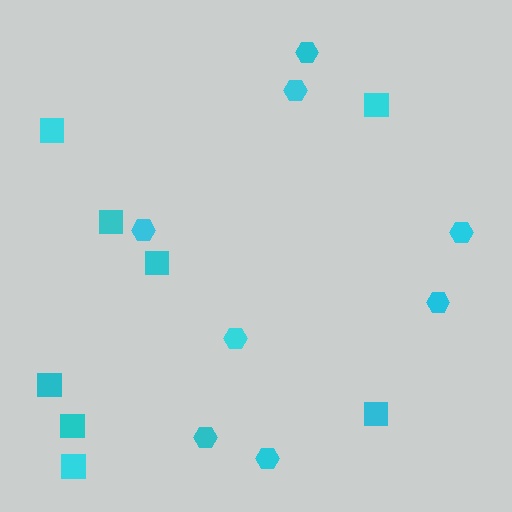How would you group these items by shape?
There are 2 groups: one group of hexagons (8) and one group of squares (8).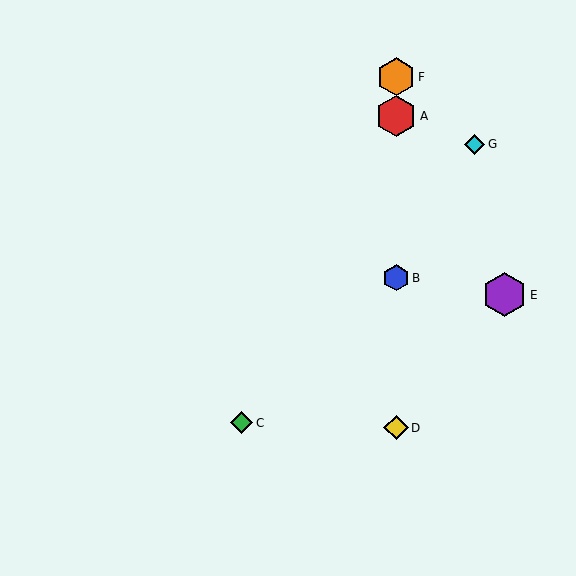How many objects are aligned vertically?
4 objects (A, B, D, F) are aligned vertically.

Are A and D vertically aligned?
Yes, both are at x≈396.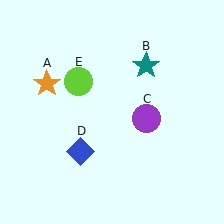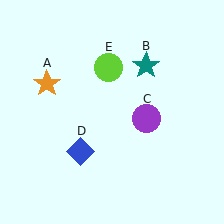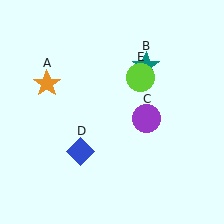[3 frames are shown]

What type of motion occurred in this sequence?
The lime circle (object E) rotated clockwise around the center of the scene.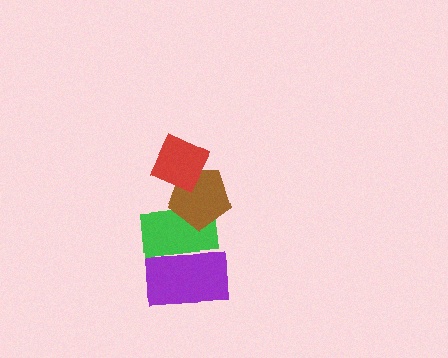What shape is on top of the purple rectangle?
The green rectangle is on top of the purple rectangle.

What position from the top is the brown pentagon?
The brown pentagon is 2nd from the top.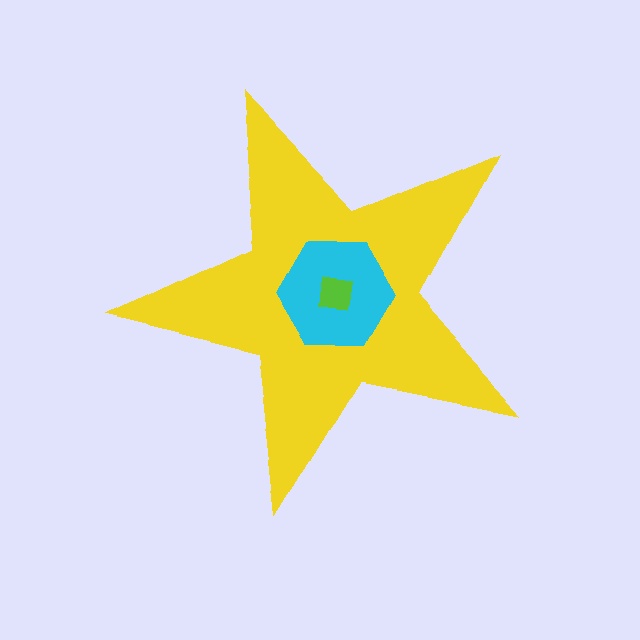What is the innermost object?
The lime square.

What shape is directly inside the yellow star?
The cyan hexagon.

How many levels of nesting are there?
3.